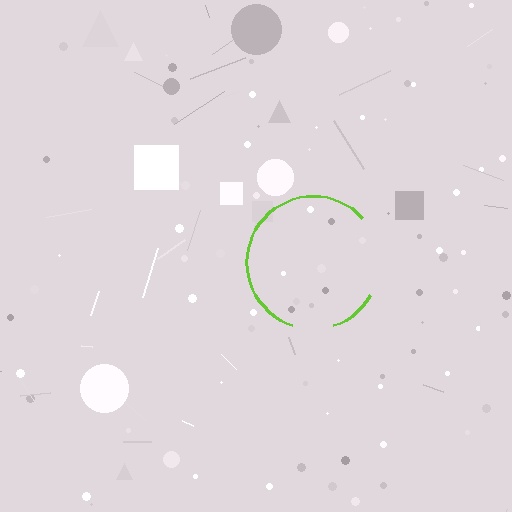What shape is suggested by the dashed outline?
The dashed outline suggests a circle.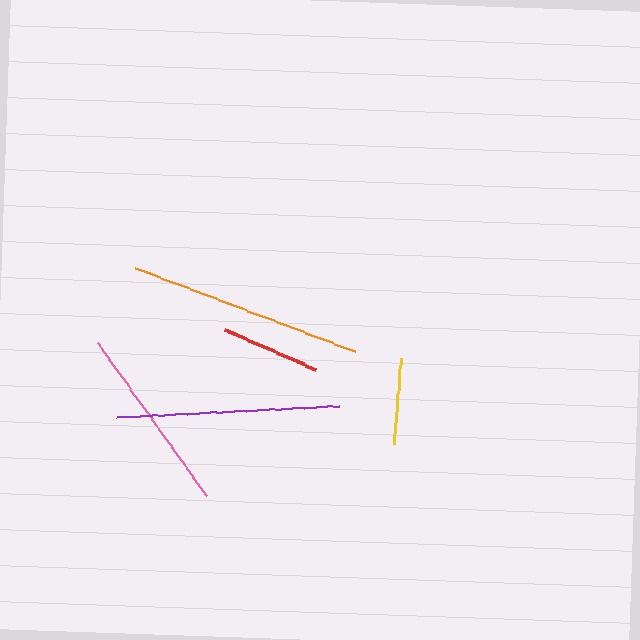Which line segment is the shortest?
The yellow line is the shortest at approximately 86 pixels.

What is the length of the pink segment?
The pink segment is approximately 188 pixels long.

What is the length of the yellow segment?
The yellow segment is approximately 86 pixels long.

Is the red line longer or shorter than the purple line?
The purple line is longer than the red line.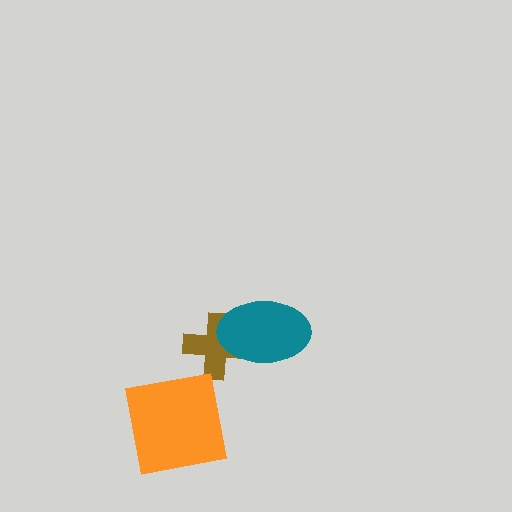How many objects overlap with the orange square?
0 objects overlap with the orange square.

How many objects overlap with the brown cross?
1 object overlaps with the brown cross.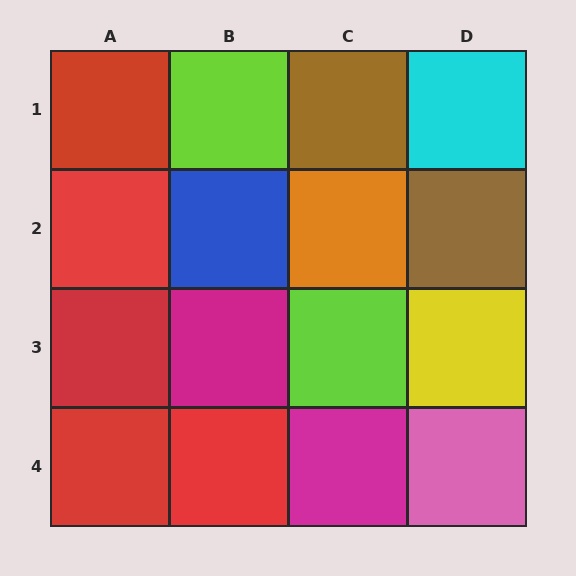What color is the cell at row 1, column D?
Cyan.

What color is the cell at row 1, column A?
Red.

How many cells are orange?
1 cell is orange.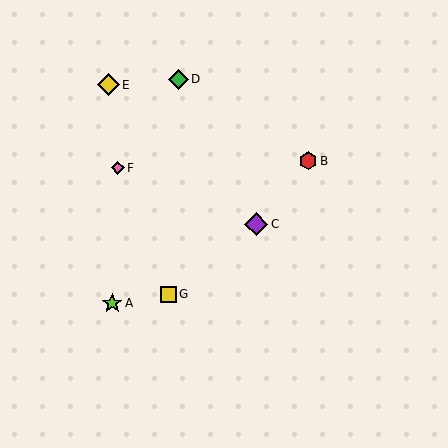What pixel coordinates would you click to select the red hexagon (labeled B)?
Click at (308, 161) to select the red hexagon B.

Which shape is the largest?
The purple diamond (labeled C) is the largest.